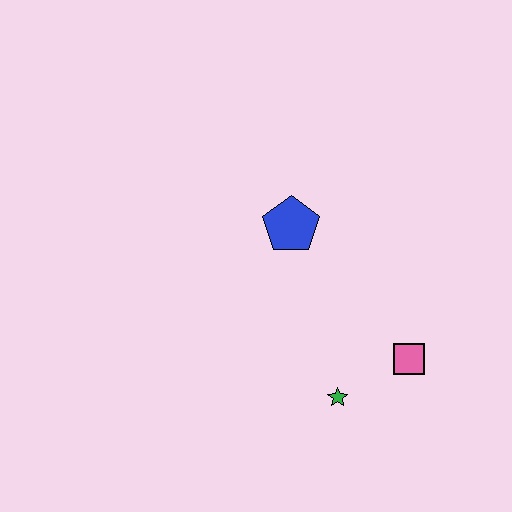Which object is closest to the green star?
The pink square is closest to the green star.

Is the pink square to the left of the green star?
No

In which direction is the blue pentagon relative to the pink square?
The blue pentagon is above the pink square.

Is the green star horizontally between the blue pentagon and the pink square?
Yes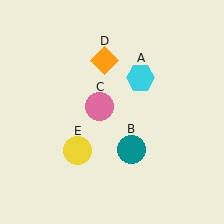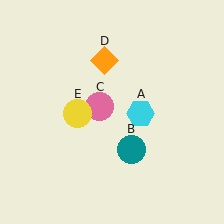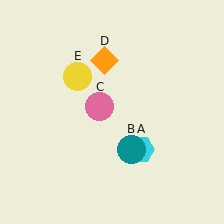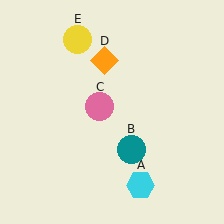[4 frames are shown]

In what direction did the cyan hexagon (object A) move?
The cyan hexagon (object A) moved down.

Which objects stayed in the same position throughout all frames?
Teal circle (object B) and pink circle (object C) and orange diamond (object D) remained stationary.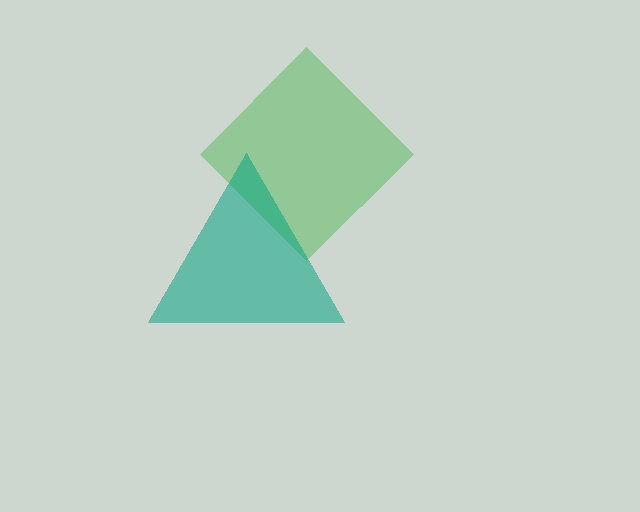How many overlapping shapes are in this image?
There are 2 overlapping shapes in the image.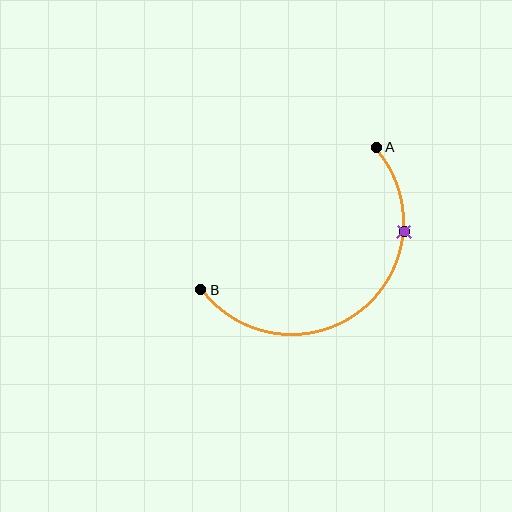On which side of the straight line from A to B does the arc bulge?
The arc bulges below and to the right of the straight line connecting A and B.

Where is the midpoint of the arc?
The arc midpoint is the point on the curve farthest from the straight line joining A and B. It sits below and to the right of that line.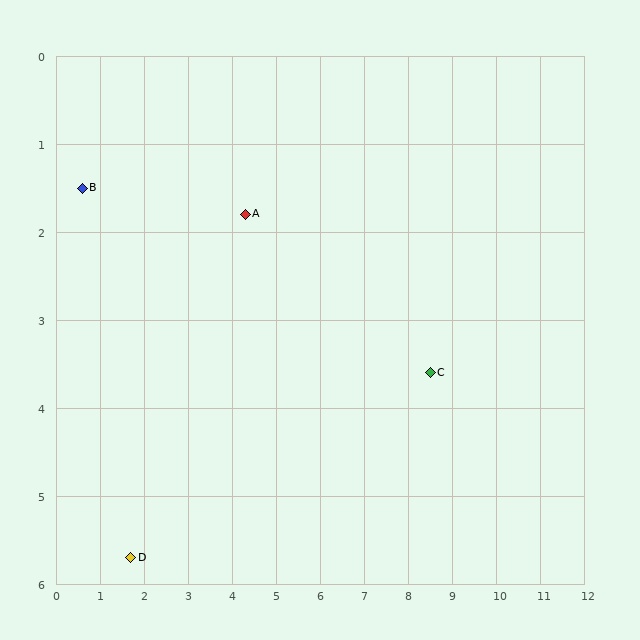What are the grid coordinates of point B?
Point B is at approximately (0.6, 1.5).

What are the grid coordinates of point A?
Point A is at approximately (4.3, 1.8).